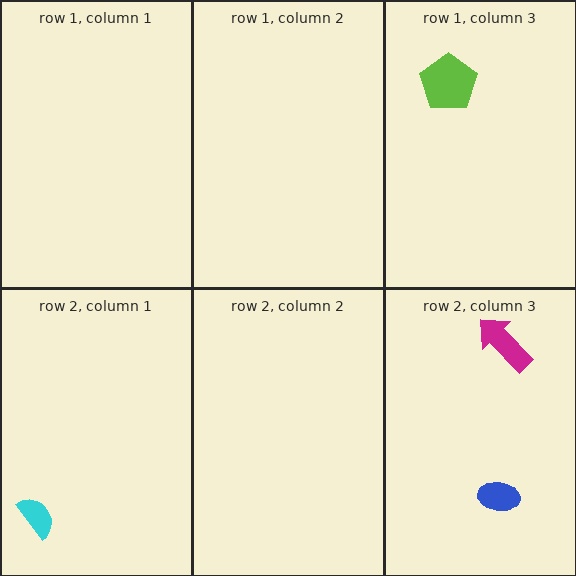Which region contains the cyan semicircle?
The row 2, column 1 region.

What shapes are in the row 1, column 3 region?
The lime pentagon.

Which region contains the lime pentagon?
The row 1, column 3 region.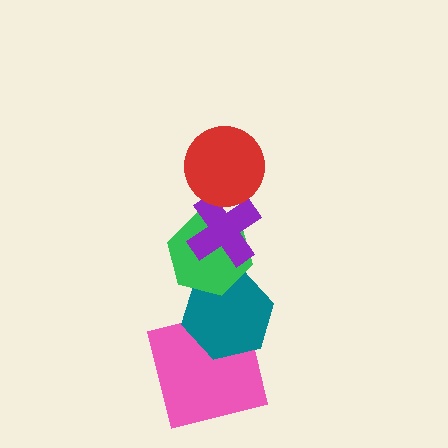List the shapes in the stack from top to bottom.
From top to bottom: the red circle, the purple cross, the green hexagon, the teal hexagon, the pink square.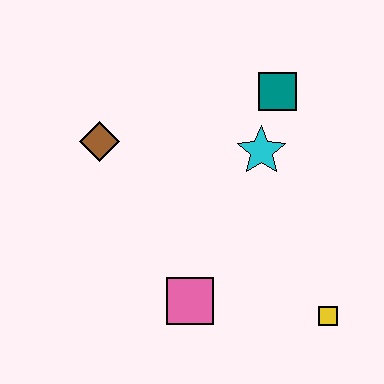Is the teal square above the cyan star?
Yes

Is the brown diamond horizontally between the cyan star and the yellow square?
No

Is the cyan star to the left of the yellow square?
Yes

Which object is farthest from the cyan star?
The yellow square is farthest from the cyan star.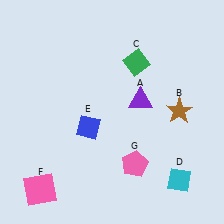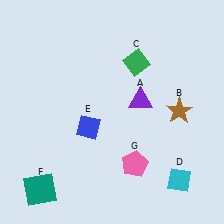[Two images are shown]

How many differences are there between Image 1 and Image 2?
There is 1 difference between the two images.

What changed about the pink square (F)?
In Image 1, F is pink. In Image 2, it changed to teal.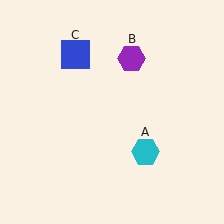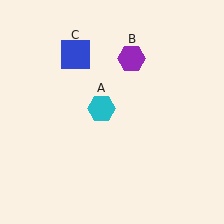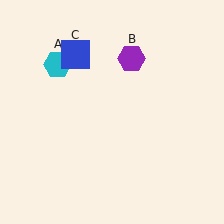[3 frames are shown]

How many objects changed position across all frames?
1 object changed position: cyan hexagon (object A).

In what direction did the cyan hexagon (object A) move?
The cyan hexagon (object A) moved up and to the left.